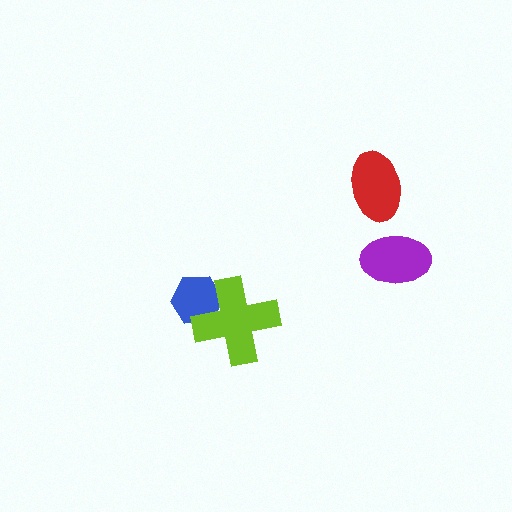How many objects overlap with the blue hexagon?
1 object overlaps with the blue hexagon.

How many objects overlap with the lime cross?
1 object overlaps with the lime cross.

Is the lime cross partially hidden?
No, no other shape covers it.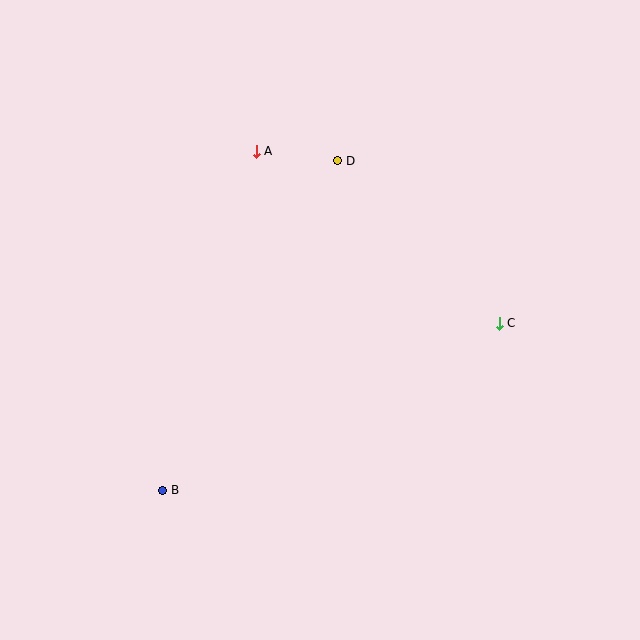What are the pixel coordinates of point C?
Point C is at (499, 323).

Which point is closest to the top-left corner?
Point A is closest to the top-left corner.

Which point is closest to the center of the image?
Point D at (338, 161) is closest to the center.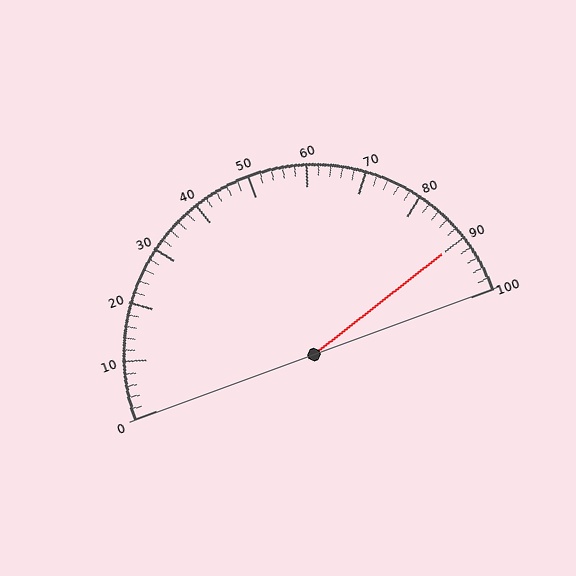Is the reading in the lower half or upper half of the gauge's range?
The reading is in the upper half of the range (0 to 100).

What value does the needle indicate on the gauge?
The needle indicates approximately 90.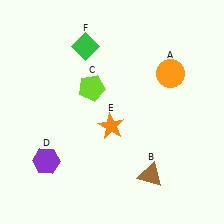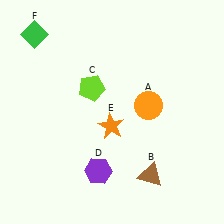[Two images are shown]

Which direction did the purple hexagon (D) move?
The purple hexagon (D) moved right.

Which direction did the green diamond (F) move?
The green diamond (F) moved left.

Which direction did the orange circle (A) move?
The orange circle (A) moved down.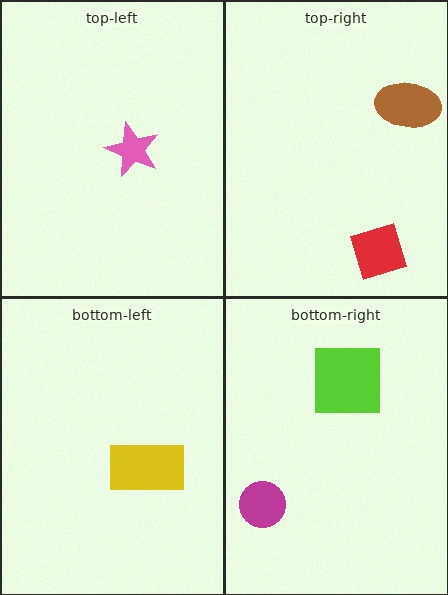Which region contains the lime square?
The bottom-right region.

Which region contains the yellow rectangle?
The bottom-left region.